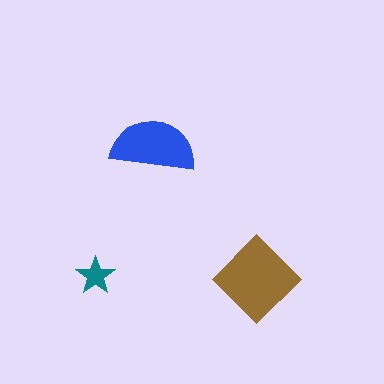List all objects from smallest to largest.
The teal star, the blue semicircle, the brown diamond.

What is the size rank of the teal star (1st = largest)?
3rd.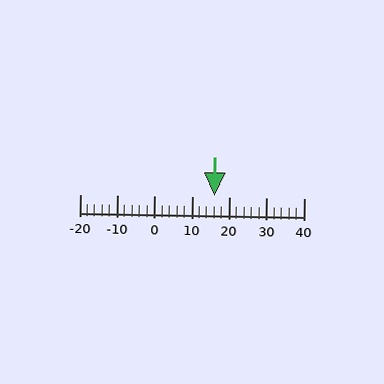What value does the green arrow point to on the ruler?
The green arrow points to approximately 16.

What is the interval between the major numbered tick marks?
The major tick marks are spaced 10 units apart.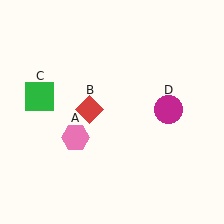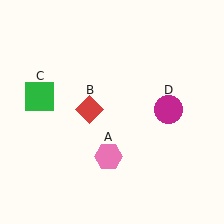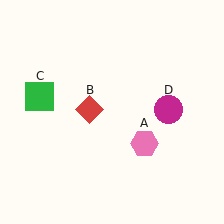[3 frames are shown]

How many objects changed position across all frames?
1 object changed position: pink hexagon (object A).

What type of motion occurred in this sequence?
The pink hexagon (object A) rotated counterclockwise around the center of the scene.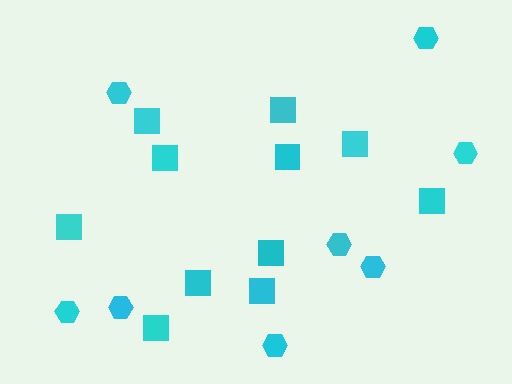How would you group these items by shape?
There are 2 groups: one group of squares (11) and one group of hexagons (8).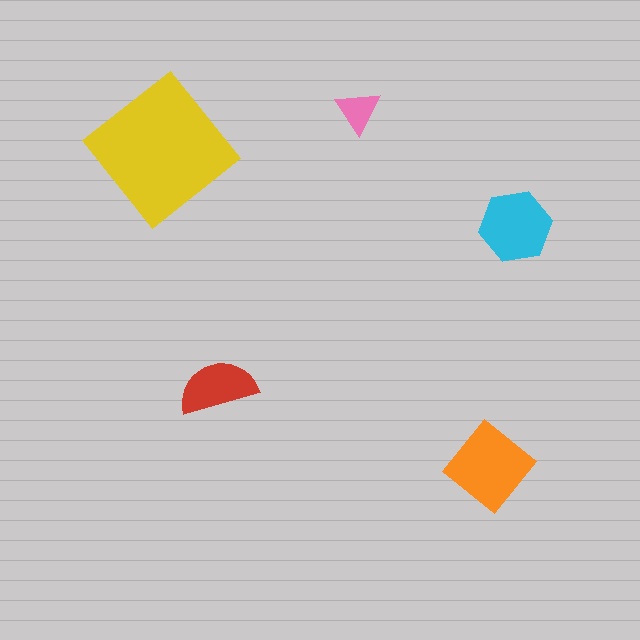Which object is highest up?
The pink triangle is topmost.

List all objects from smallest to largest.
The pink triangle, the red semicircle, the cyan hexagon, the orange diamond, the yellow diamond.